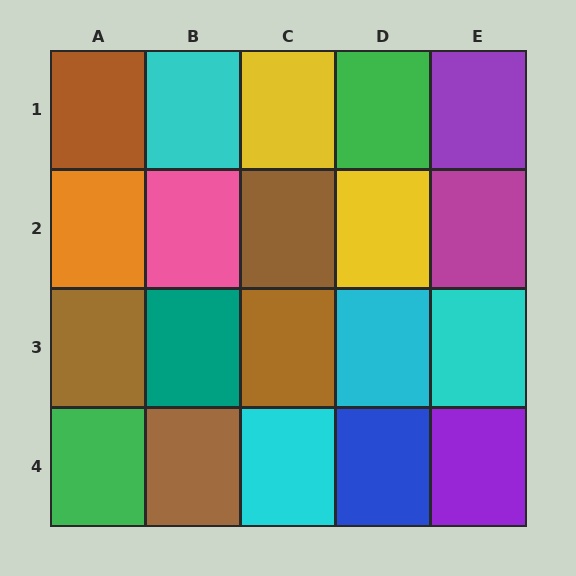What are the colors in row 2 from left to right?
Orange, pink, brown, yellow, magenta.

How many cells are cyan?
4 cells are cyan.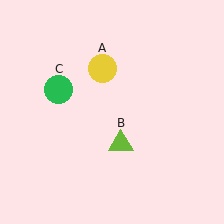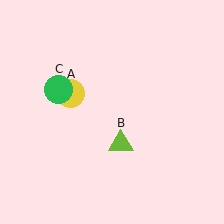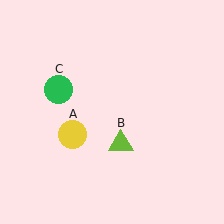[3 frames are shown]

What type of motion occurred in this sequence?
The yellow circle (object A) rotated counterclockwise around the center of the scene.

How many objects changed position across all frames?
1 object changed position: yellow circle (object A).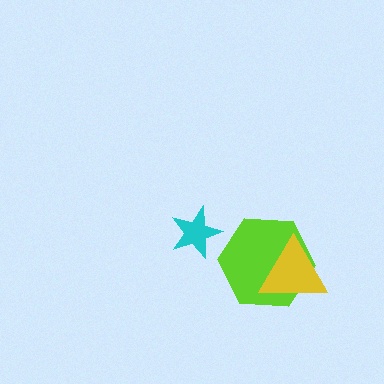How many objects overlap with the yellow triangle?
1 object overlaps with the yellow triangle.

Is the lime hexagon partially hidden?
Yes, it is partially covered by another shape.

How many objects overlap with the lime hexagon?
1 object overlaps with the lime hexagon.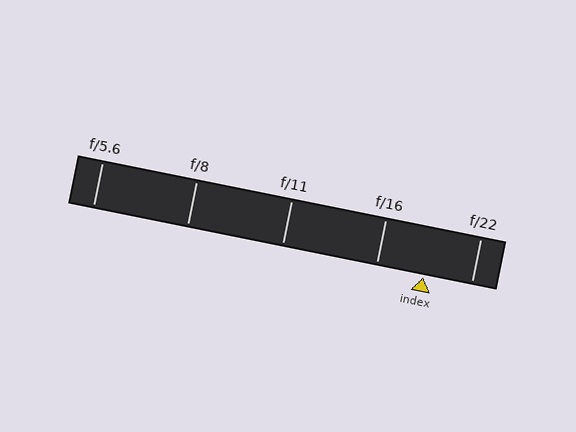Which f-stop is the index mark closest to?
The index mark is closest to f/16.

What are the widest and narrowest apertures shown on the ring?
The widest aperture shown is f/5.6 and the narrowest is f/22.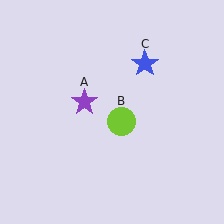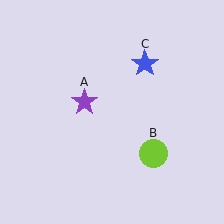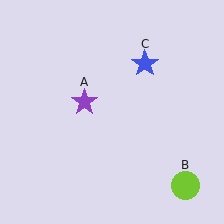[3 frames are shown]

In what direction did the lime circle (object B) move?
The lime circle (object B) moved down and to the right.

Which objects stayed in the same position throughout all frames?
Purple star (object A) and blue star (object C) remained stationary.